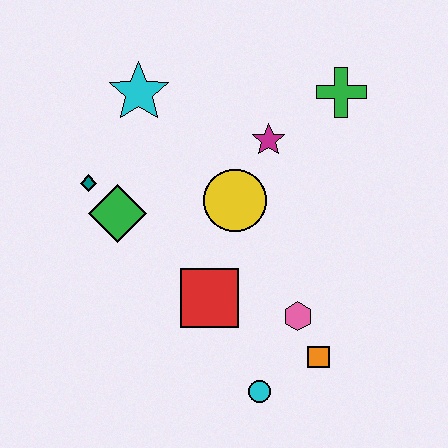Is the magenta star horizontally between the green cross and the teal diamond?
Yes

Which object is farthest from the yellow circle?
The cyan circle is farthest from the yellow circle.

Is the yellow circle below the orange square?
No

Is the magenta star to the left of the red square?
No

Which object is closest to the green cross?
The magenta star is closest to the green cross.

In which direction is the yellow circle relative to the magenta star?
The yellow circle is below the magenta star.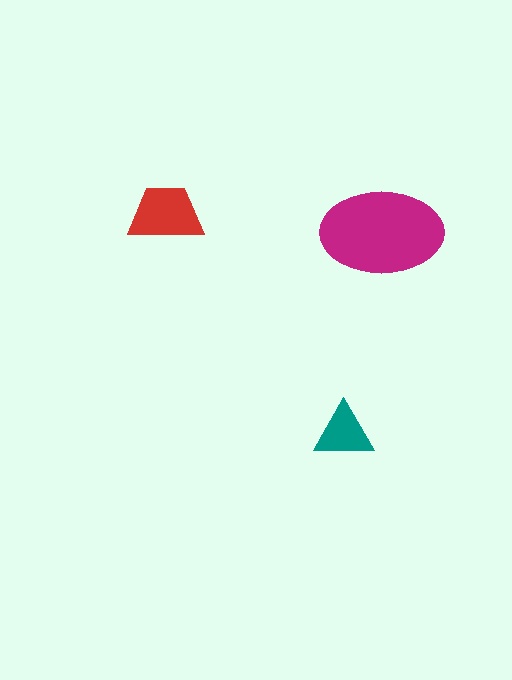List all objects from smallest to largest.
The teal triangle, the red trapezoid, the magenta ellipse.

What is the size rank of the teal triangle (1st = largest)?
3rd.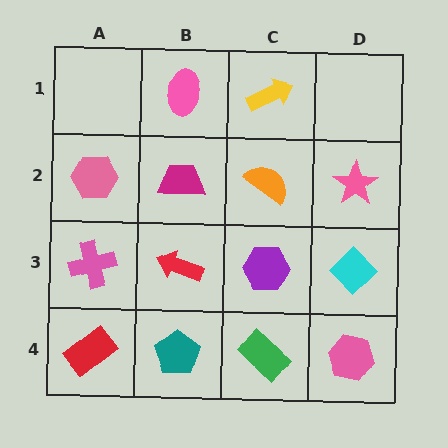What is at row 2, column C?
An orange semicircle.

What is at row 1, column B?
A pink ellipse.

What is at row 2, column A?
A pink hexagon.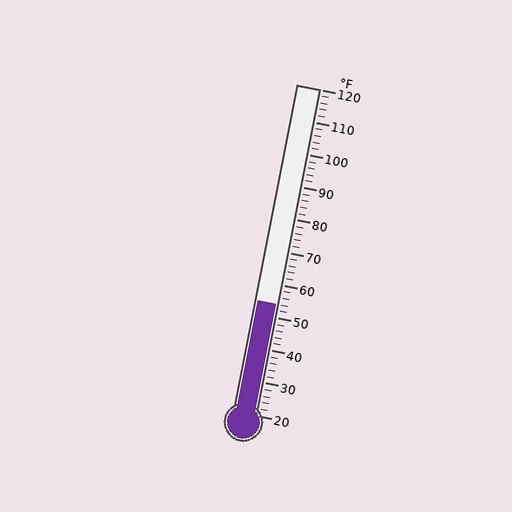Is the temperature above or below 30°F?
The temperature is above 30°F.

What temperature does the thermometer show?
The thermometer shows approximately 54°F.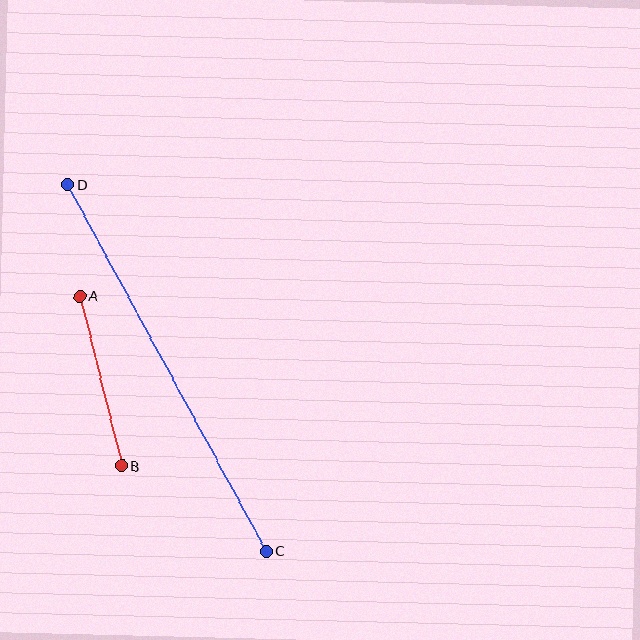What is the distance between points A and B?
The distance is approximately 175 pixels.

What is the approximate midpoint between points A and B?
The midpoint is at approximately (101, 381) pixels.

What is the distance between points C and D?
The distance is approximately 417 pixels.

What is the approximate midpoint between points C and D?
The midpoint is at approximately (167, 368) pixels.